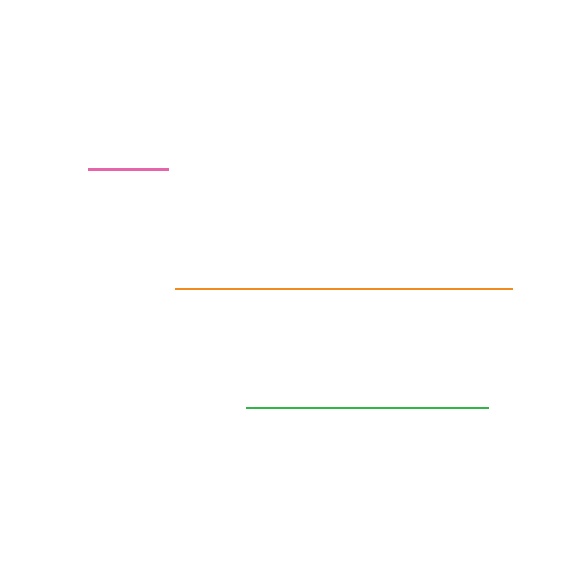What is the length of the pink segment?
The pink segment is approximately 80 pixels long.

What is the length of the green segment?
The green segment is approximately 242 pixels long.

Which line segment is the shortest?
The pink line is the shortest at approximately 80 pixels.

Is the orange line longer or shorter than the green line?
The orange line is longer than the green line.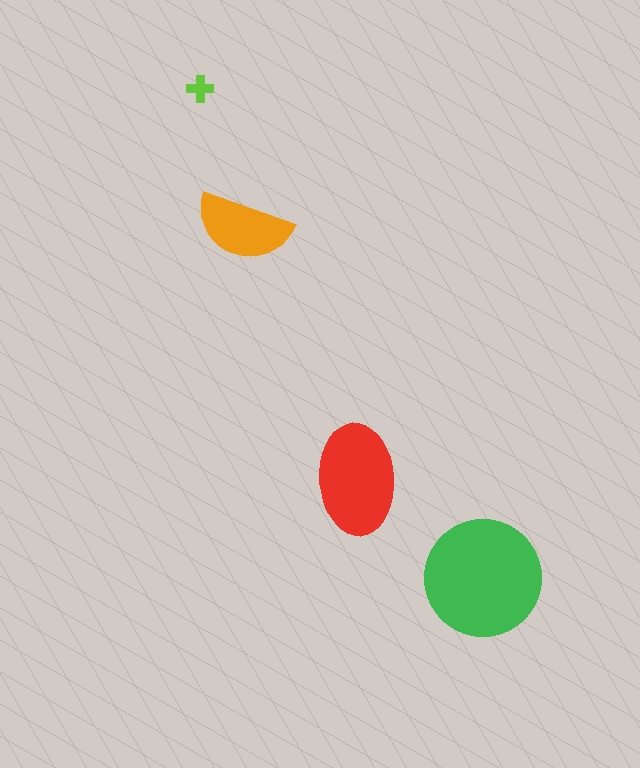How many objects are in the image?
There are 4 objects in the image.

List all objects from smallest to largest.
The lime cross, the orange semicircle, the red ellipse, the green circle.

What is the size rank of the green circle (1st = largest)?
1st.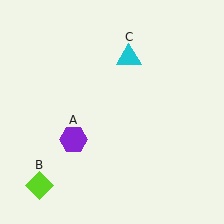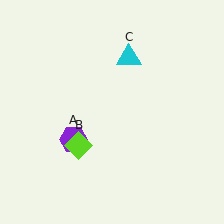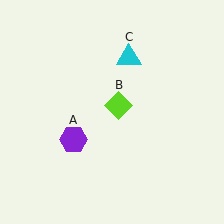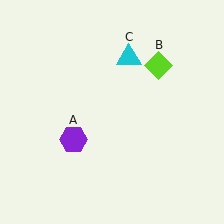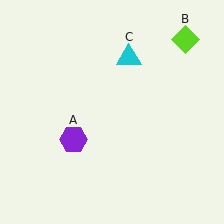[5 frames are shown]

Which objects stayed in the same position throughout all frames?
Purple hexagon (object A) and cyan triangle (object C) remained stationary.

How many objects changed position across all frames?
1 object changed position: lime diamond (object B).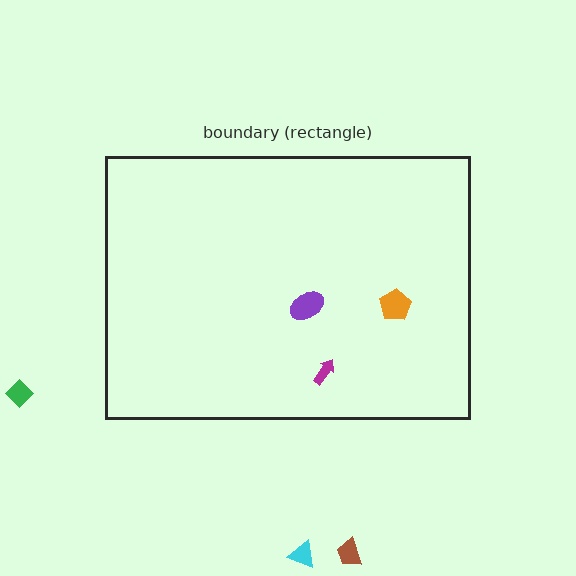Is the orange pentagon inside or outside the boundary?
Inside.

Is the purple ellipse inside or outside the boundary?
Inside.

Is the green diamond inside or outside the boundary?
Outside.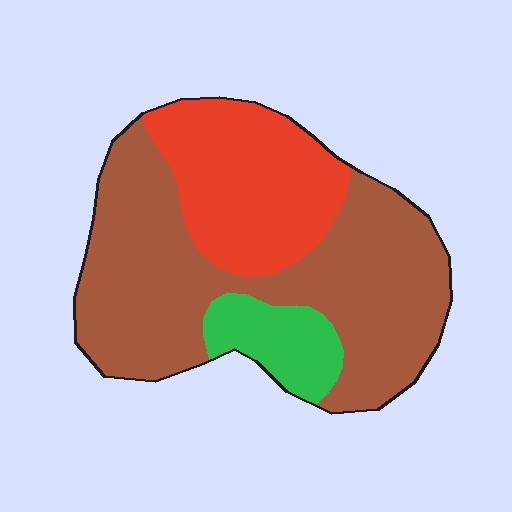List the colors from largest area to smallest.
From largest to smallest: brown, red, green.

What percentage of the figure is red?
Red covers 29% of the figure.